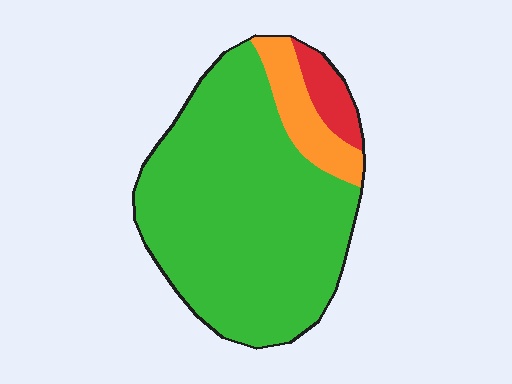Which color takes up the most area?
Green, at roughly 80%.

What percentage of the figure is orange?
Orange takes up about one eighth (1/8) of the figure.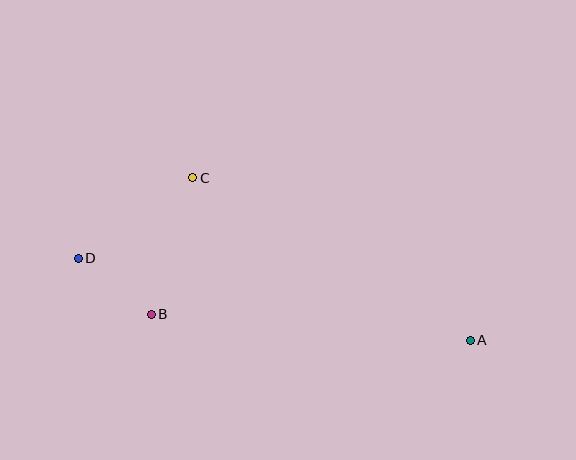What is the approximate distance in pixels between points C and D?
The distance between C and D is approximately 140 pixels.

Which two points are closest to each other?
Points B and D are closest to each other.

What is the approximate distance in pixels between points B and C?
The distance between B and C is approximately 143 pixels.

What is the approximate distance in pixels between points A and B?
The distance between A and B is approximately 320 pixels.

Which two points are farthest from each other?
Points A and D are farthest from each other.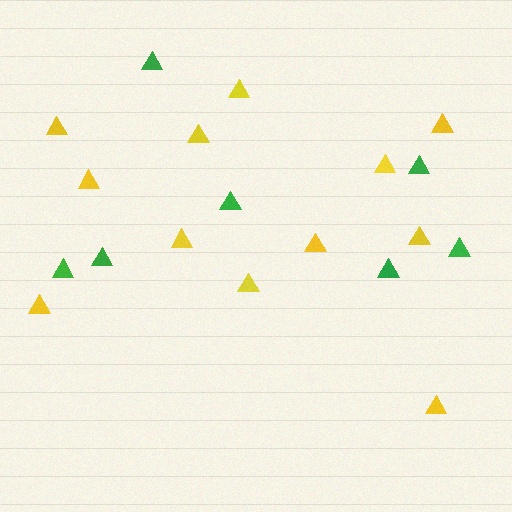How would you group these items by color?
There are 2 groups: one group of yellow triangles (12) and one group of green triangles (7).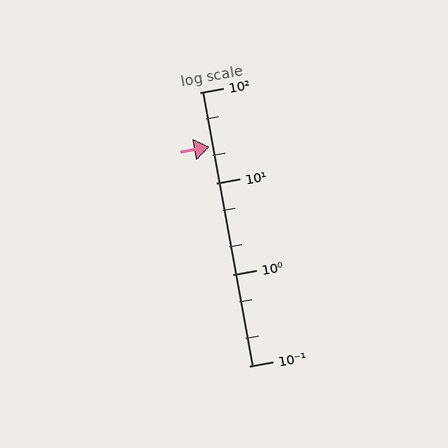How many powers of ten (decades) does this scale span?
The scale spans 3 decades, from 0.1 to 100.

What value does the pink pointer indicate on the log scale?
The pointer indicates approximately 25.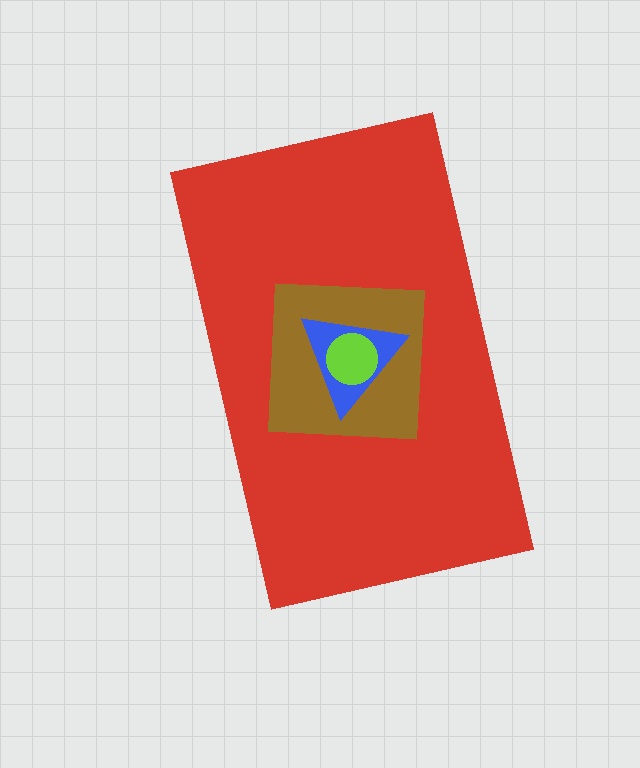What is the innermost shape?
The lime circle.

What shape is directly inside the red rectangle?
The brown square.